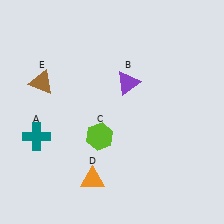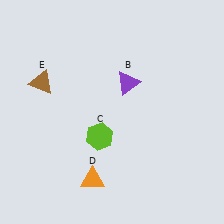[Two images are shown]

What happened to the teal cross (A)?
The teal cross (A) was removed in Image 2. It was in the bottom-left area of Image 1.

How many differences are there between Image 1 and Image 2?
There is 1 difference between the two images.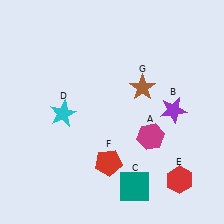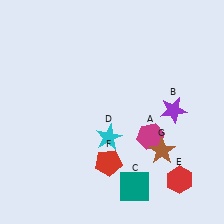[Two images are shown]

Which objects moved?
The objects that moved are: the cyan star (D), the brown star (G).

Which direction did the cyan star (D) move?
The cyan star (D) moved right.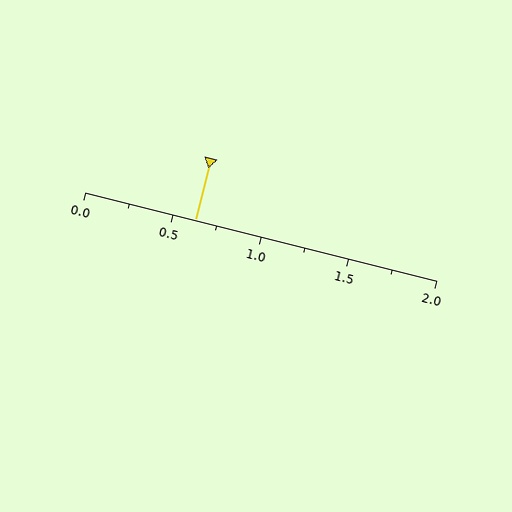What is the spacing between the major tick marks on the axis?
The major ticks are spaced 0.5 apart.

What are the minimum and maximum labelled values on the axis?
The axis runs from 0.0 to 2.0.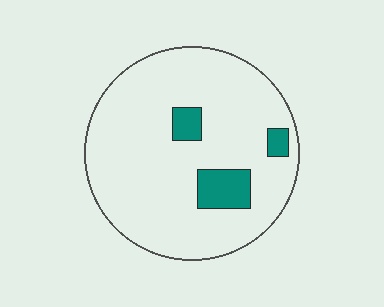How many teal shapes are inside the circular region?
3.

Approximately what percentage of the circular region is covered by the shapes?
Approximately 10%.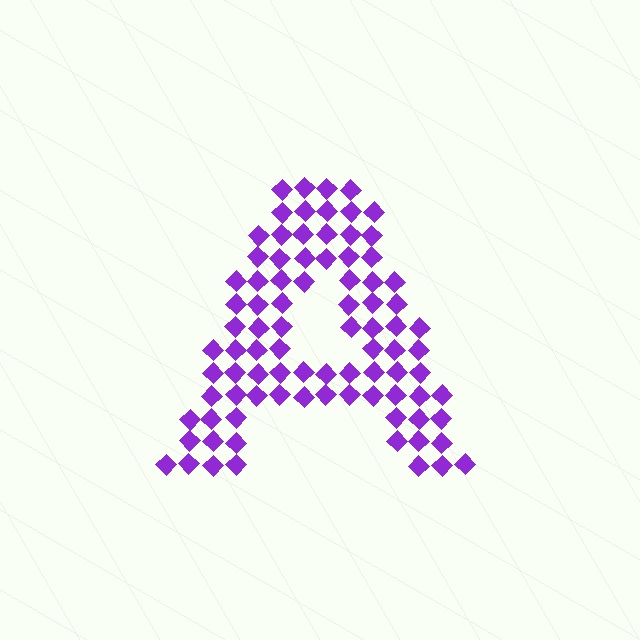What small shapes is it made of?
It is made of small diamonds.